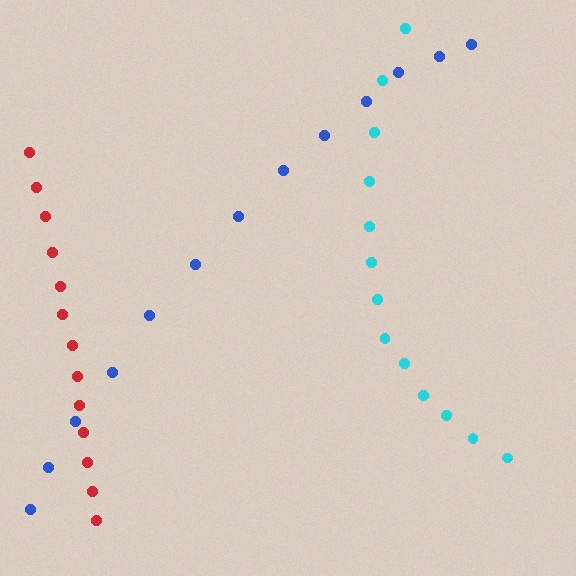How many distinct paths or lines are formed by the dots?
There are 3 distinct paths.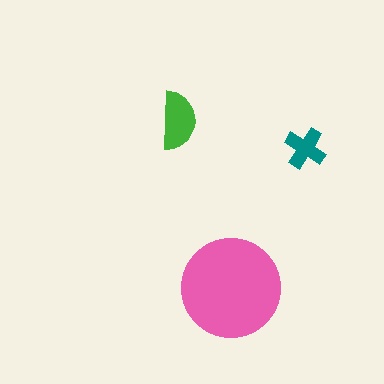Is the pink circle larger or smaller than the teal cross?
Larger.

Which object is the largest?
The pink circle.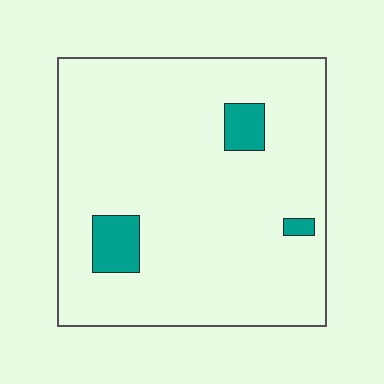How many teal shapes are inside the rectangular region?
3.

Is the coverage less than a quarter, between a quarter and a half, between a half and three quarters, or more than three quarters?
Less than a quarter.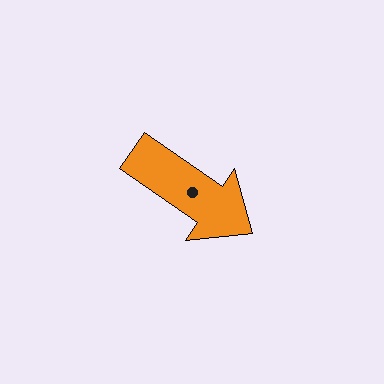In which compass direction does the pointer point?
Southeast.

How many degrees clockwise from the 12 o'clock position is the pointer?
Approximately 125 degrees.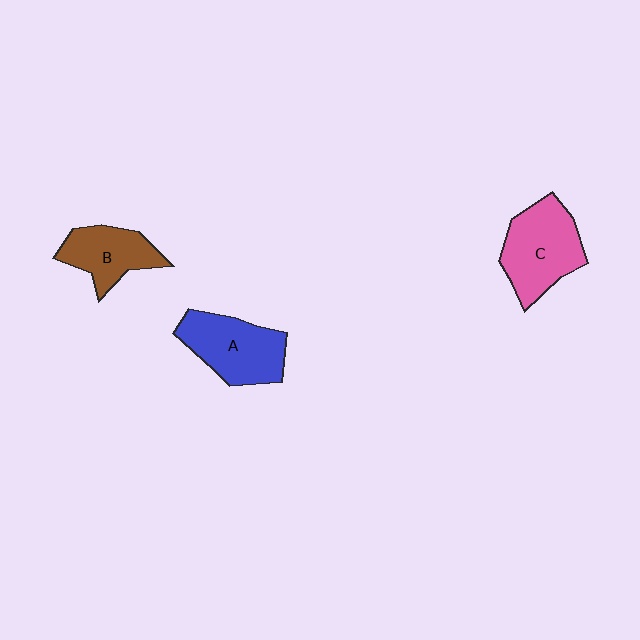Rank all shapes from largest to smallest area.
From largest to smallest: C (pink), A (blue), B (brown).